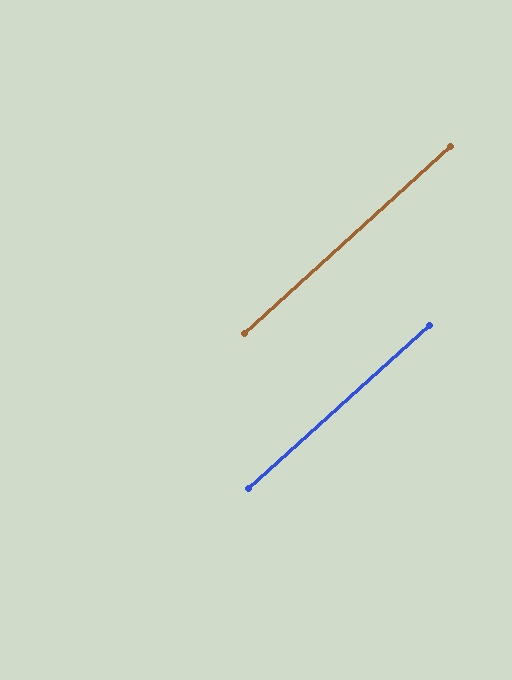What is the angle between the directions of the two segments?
Approximately 0 degrees.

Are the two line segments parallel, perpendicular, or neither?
Parallel — their directions differ by only 0.3°.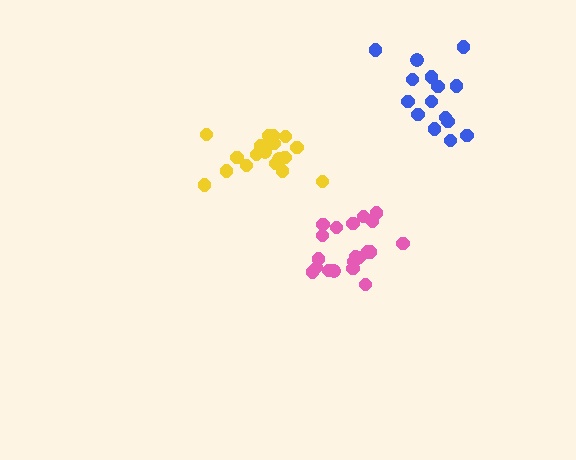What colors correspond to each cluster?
The clusters are colored: yellow, pink, blue.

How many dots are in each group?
Group 1: 20 dots, Group 2: 20 dots, Group 3: 15 dots (55 total).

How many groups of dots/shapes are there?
There are 3 groups.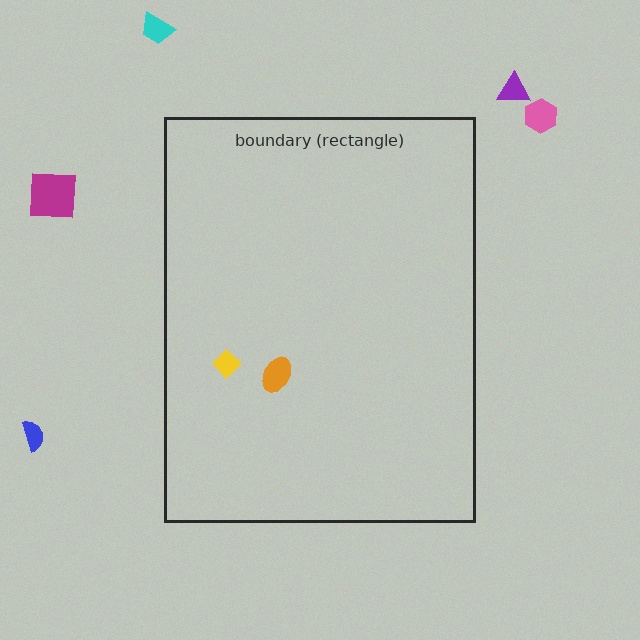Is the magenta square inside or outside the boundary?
Outside.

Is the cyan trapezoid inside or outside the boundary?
Outside.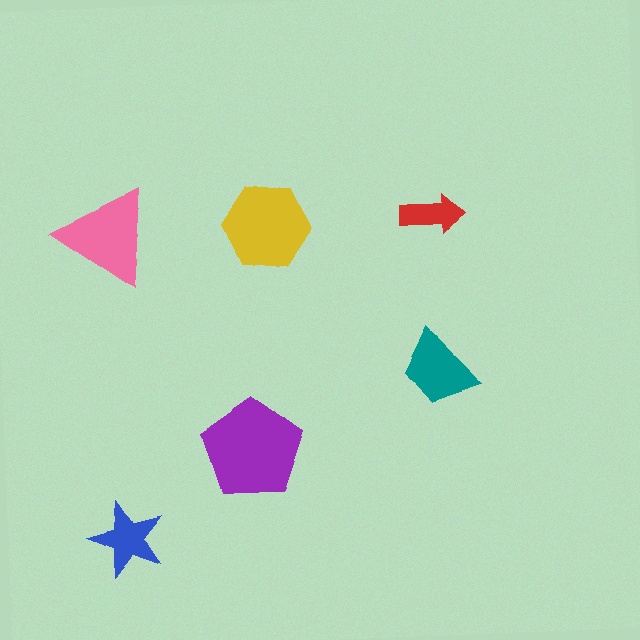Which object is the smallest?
The red arrow.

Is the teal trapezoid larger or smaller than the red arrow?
Larger.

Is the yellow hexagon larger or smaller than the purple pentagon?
Smaller.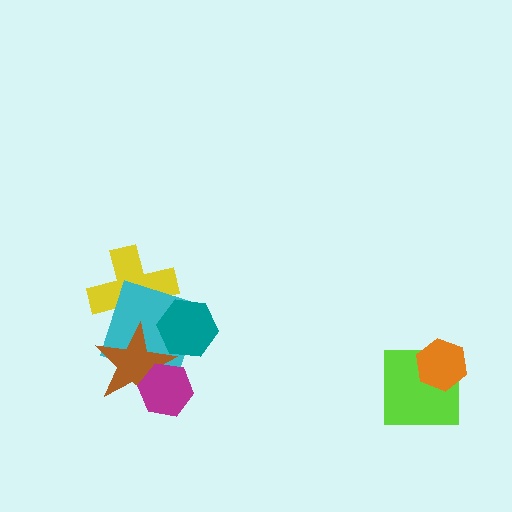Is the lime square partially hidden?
Yes, it is partially covered by another shape.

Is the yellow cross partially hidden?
Yes, it is partially covered by another shape.